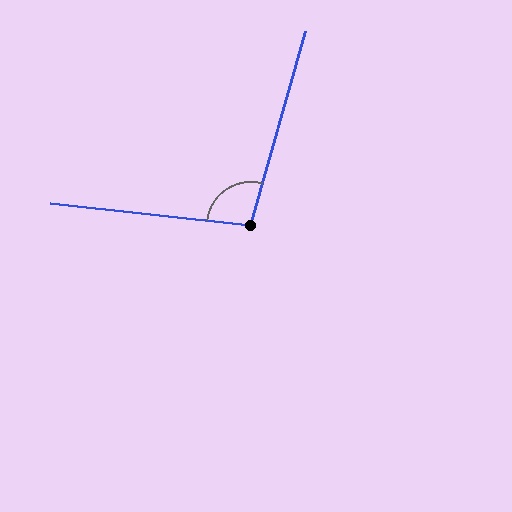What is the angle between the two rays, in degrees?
Approximately 99 degrees.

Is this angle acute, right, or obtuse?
It is obtuse.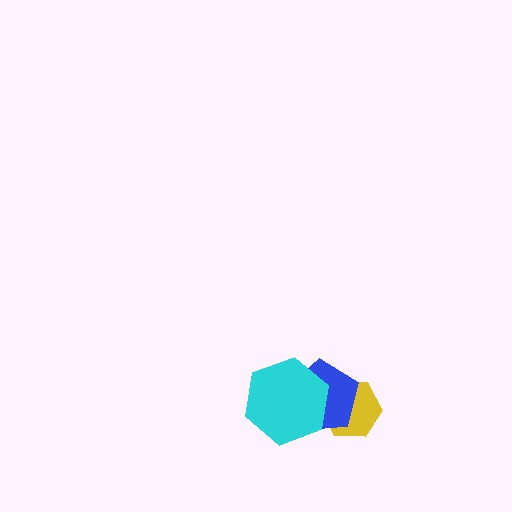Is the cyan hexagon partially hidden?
No, no other shape covers it.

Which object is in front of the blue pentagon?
The cyan hexagon is in front of the blue pentagon.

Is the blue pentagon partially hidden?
Yes, it is partially covered by another shape.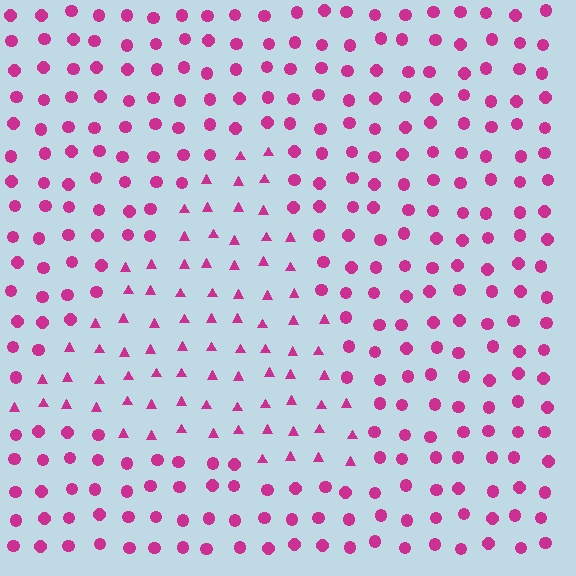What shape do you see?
I see a triangle.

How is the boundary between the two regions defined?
The boundary is defined by a change in element shape: triangles inside vs. circles outside. All elements share the same color and spacing.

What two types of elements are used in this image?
The image uses triangles inside the triangle region and circles outside it.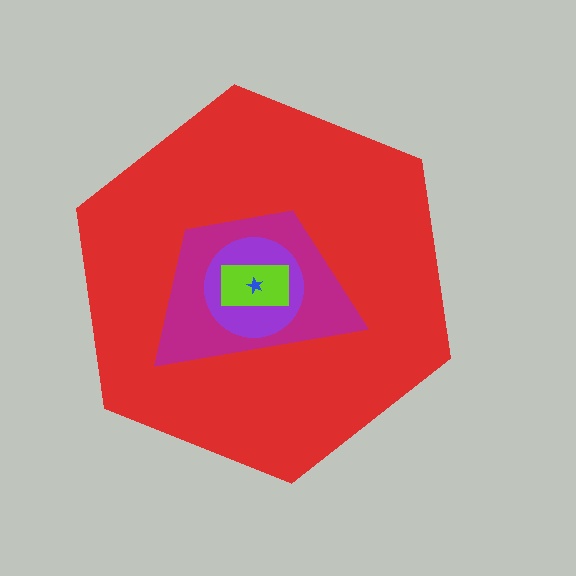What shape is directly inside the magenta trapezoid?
The purple circle.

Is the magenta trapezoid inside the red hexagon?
Yes.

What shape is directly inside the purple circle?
The lime rectangle.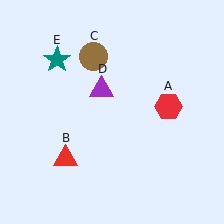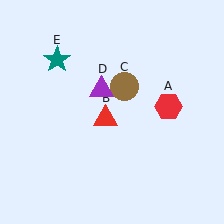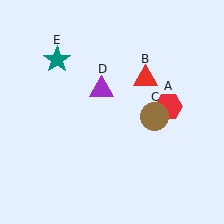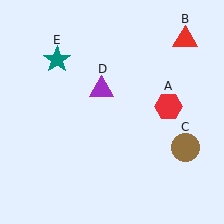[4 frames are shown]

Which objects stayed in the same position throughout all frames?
Red hexagon (object A) and purple triangle (object D) and teal star (object E) remained stationary.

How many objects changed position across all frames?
2 objects changed position: red triangle (object B), brown circle (object C).